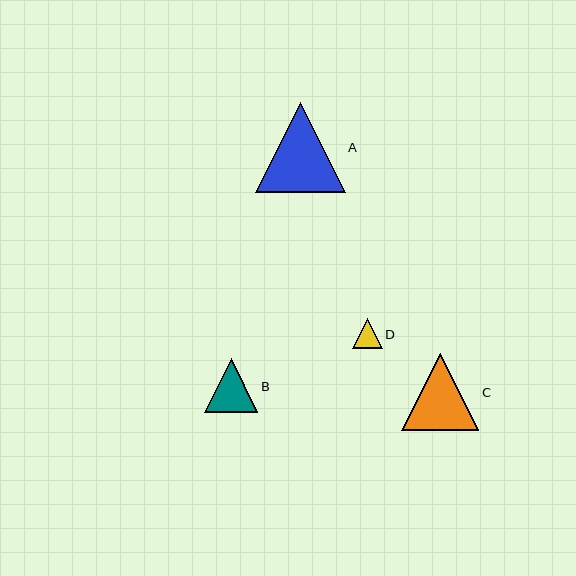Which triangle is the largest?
Triangle A is the largest with a size of approximately 90 pixels.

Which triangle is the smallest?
Triangle D is the smallest with a size of approximately 30 pixels.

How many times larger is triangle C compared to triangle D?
Triangle C is approximately 2.6 times the size of triangle D.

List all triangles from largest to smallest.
From largest to smallest: A, C, B, D.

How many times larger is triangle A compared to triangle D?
Triangle A is approximately 3.0 times the size of triangle D.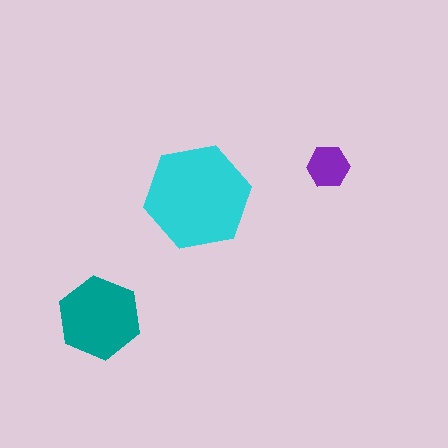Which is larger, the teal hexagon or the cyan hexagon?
The cyan one.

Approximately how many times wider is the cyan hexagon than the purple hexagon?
About 2.5 times wider.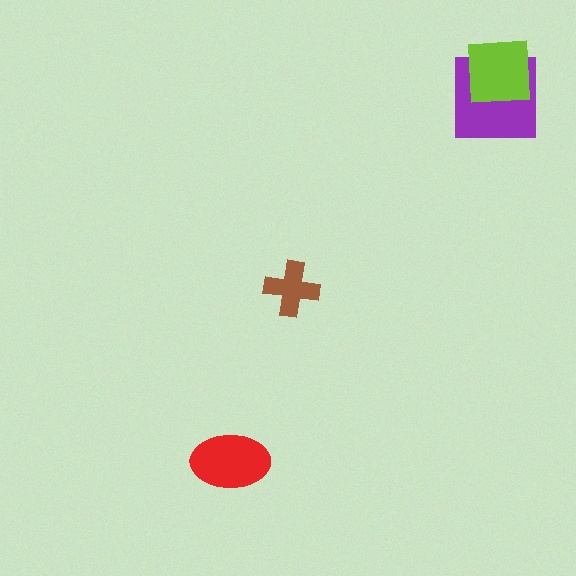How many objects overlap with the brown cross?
0 objects overlap with the brown cross.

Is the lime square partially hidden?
No, no other shape covers it.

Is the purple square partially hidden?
Yes, it is partially covered by another shape.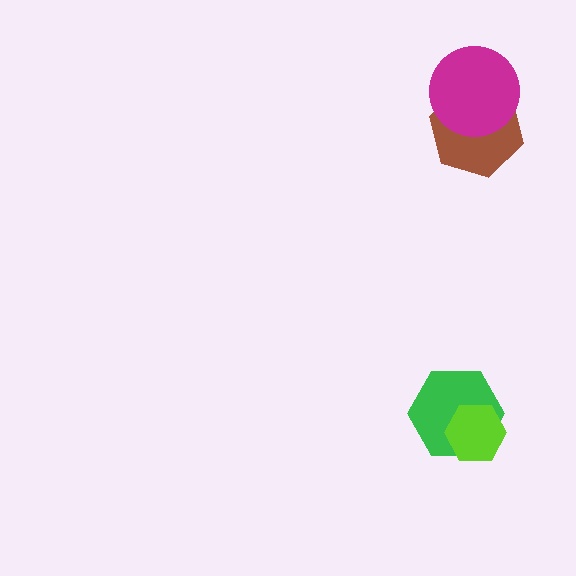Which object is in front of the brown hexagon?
The magenta circle is in front of the brown hexagon.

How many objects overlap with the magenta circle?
1 object overlaps with the magenta circle.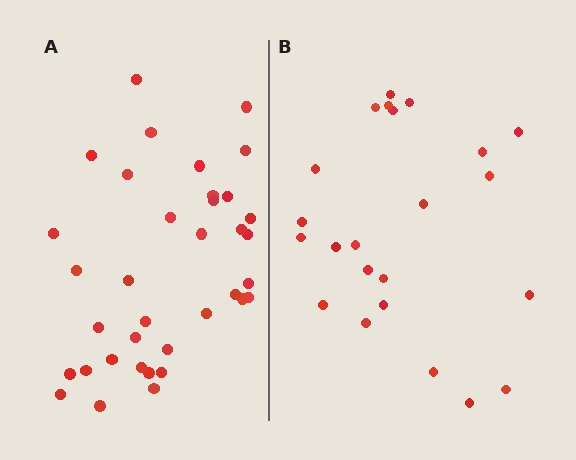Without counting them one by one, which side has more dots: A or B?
Region A (the left region) has more dots.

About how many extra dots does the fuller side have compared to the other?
Region A has approximately 15 more dots than region B.